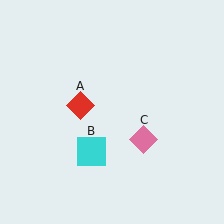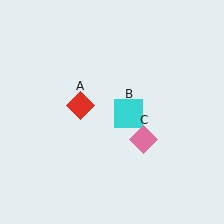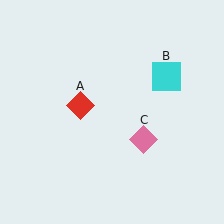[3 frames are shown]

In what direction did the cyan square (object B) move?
The cyan square (object B) moved up and to the right.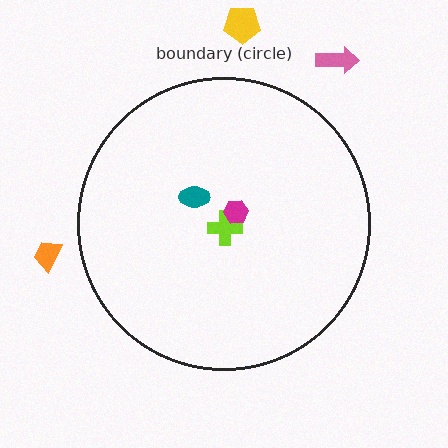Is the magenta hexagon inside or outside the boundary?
Inside.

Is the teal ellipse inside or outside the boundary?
Inside.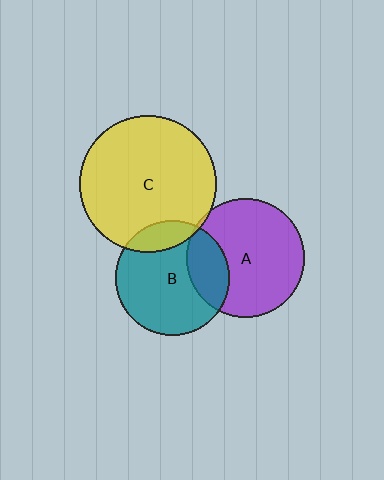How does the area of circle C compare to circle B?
Approximately 1.4 times.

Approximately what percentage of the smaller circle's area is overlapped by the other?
Approximately 15%.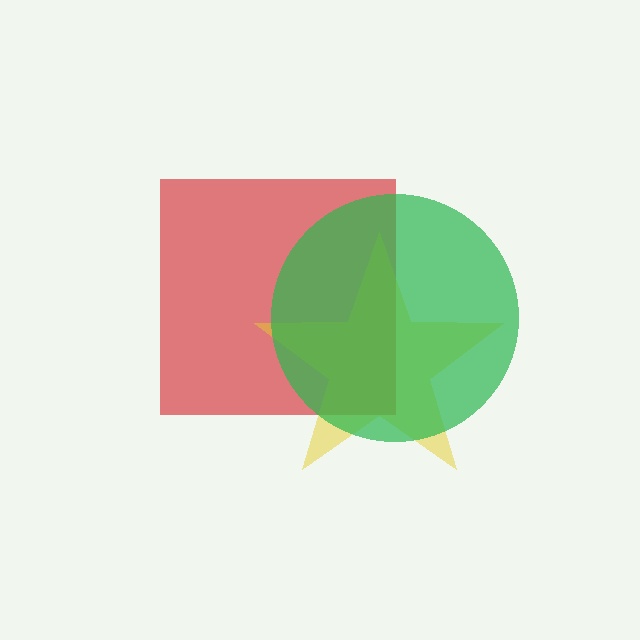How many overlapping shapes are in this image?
There are 3 overlapping shapes in the image.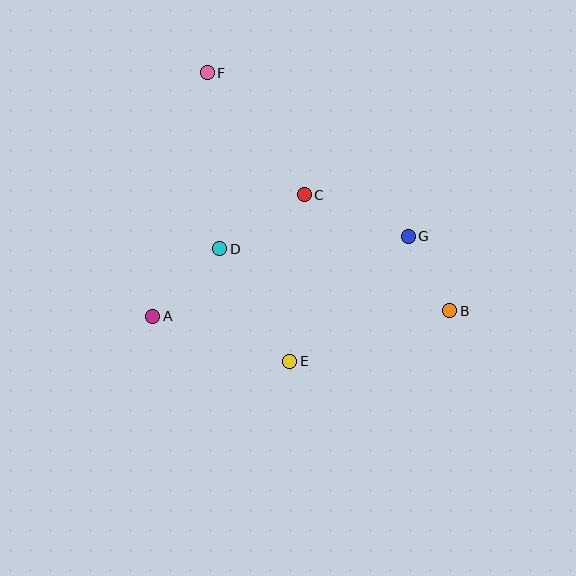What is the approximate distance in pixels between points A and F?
The distance between A and F is approximately 250 pixels.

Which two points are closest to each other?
Points B and G are closest to each other.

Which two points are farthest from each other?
Points B and F are farthest from each other.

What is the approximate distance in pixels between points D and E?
The distance between D and E is approximately 132 pixels.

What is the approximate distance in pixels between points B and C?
The distance between B and C is approximately 186 pixels.